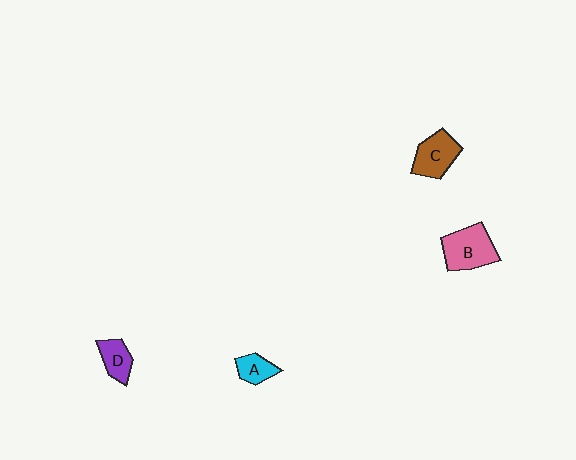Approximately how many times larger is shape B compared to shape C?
Approximately 1.2 times.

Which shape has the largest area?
Shape B (pink).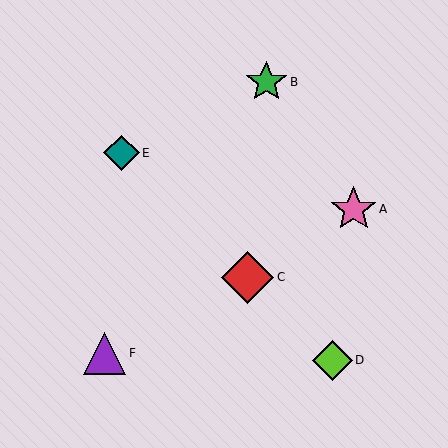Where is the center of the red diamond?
The center of the red diamond is at (248, 278).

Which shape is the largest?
The red diamond (labeled C) is the largest.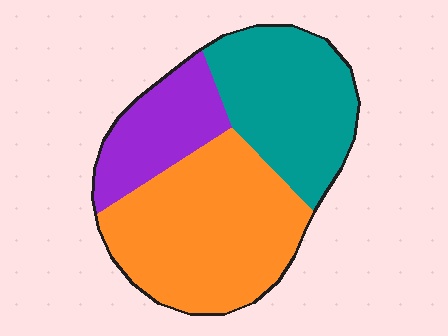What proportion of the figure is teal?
Teal takes up between a quarter and a half of the figure.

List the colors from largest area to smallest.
From largest to smallest: orange, teal, purple.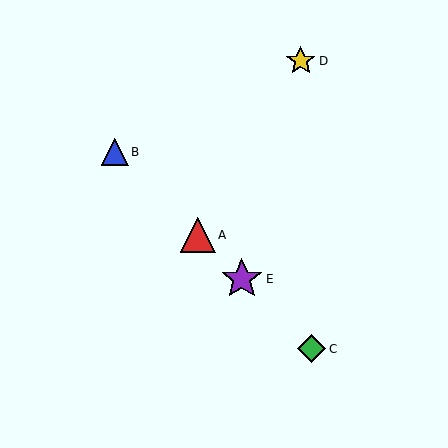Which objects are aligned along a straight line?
Objects A, B, C, E are aligned along a straight line.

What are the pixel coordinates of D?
Object D is at (301, 61).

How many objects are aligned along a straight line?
4 objects (A, B, C, E) are aligned along a straight line.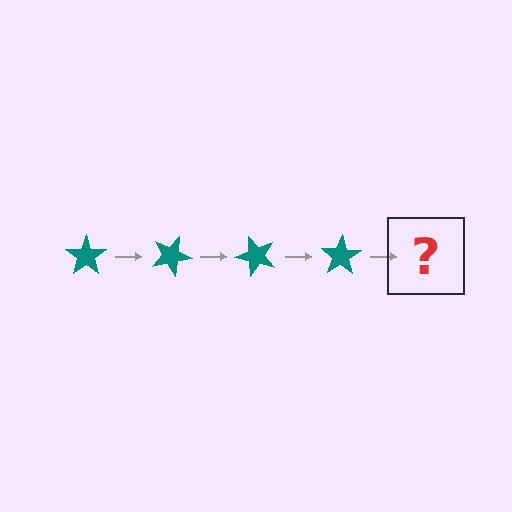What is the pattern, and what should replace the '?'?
The pattern is that the star rotates 25 degrees each step. The '?' should be a teal star rotated 100 degrees.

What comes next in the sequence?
The next element should be a teal star rotated 100 degrees.